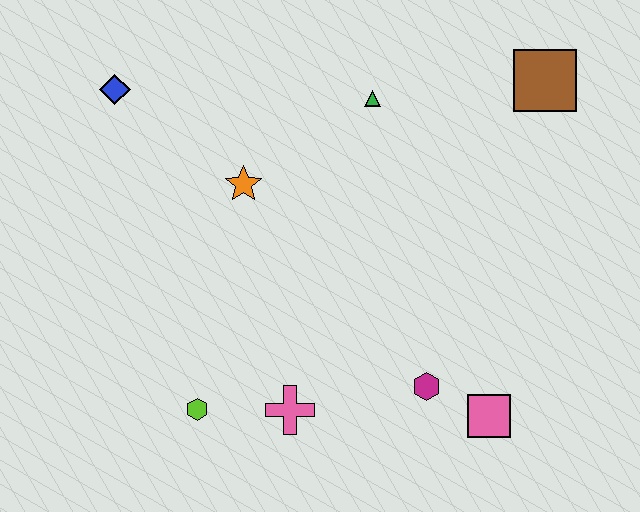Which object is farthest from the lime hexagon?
The brown square is farthest from the lime hexagon.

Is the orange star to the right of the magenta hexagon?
No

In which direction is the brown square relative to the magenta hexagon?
The brown square is above the magenta hexagon.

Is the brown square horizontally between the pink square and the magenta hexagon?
No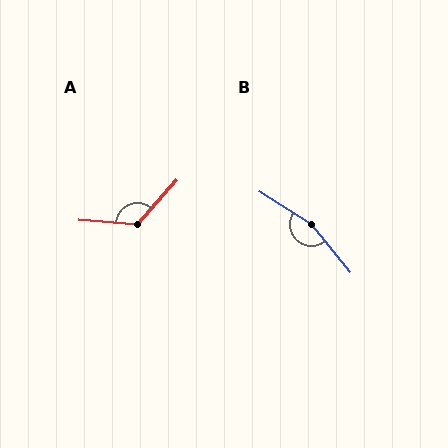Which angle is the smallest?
A, at approximately 127 degrees.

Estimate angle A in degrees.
Approximately 127 degrees.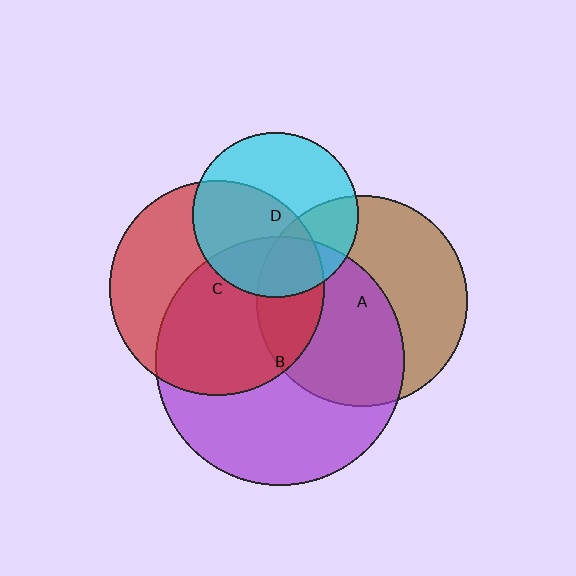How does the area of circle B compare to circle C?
Approximately 1.3 times.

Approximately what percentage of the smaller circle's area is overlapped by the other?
Approximately 30%.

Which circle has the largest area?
Circle B (purple).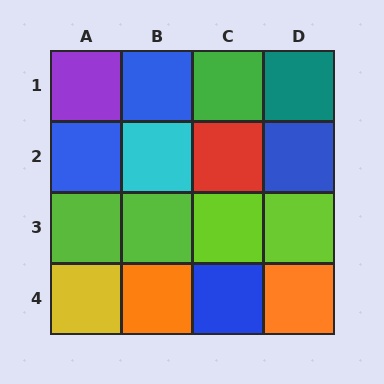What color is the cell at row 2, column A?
Blue.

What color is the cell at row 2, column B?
Cyan.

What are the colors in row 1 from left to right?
Purple, blue, green, teal.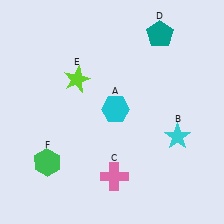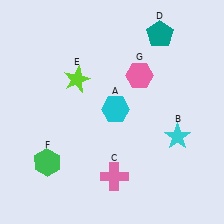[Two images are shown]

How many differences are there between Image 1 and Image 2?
There is 1 difference between the two images.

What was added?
A pink hexagon (G) was added in Image 2.